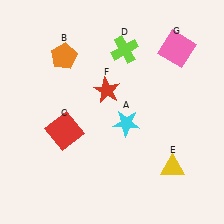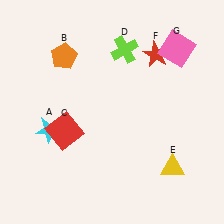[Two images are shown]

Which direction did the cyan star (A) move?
The cyan star (A) moved left.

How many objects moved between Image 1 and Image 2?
2 objects moved between the two images.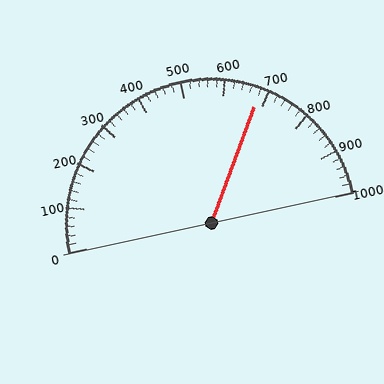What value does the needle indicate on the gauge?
The needle indicates approximately 680.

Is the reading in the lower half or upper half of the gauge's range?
The reading is in the upper half of the range (0 to 1000).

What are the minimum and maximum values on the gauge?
The gauge ranges from 0 to 1000.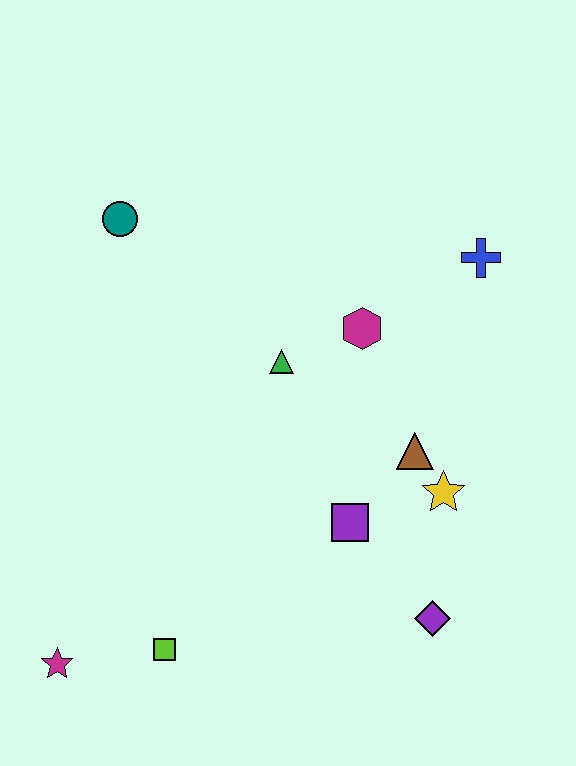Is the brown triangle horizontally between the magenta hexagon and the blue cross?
Yes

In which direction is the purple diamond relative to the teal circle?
The purple diamond is below the teal circle.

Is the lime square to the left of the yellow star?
Yes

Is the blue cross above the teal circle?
No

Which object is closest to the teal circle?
The green triangle is closest to the teal circle.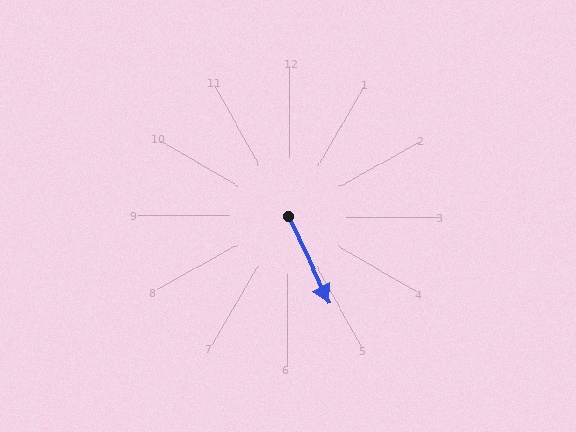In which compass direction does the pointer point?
Southeast.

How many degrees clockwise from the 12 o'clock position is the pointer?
Approximately 155 degrees.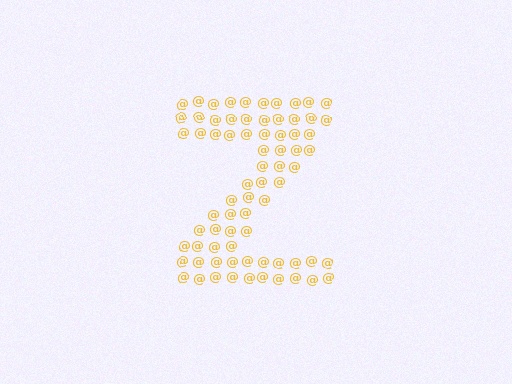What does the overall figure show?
The overall figure shows the letter Z.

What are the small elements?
The small elements are at signs.